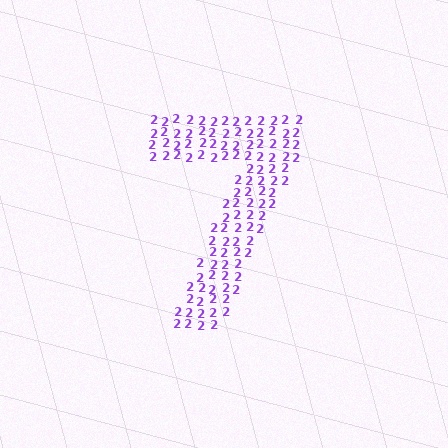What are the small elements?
The small elements are digit 2's.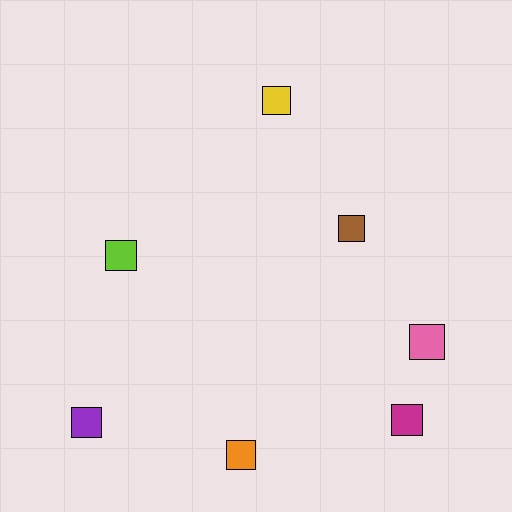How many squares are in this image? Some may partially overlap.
There are 7 squares.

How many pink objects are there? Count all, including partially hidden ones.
There is 1 pink object.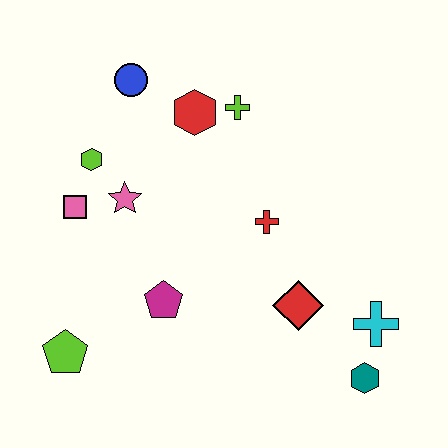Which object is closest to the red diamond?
The cyan cross is closest to the red diamond.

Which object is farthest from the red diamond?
The blue circle is farthest from the red diamond.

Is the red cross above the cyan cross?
Yes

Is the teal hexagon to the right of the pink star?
Yes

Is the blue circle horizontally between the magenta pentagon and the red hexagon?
No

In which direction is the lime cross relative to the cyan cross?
The lime cross is above the cyan cross.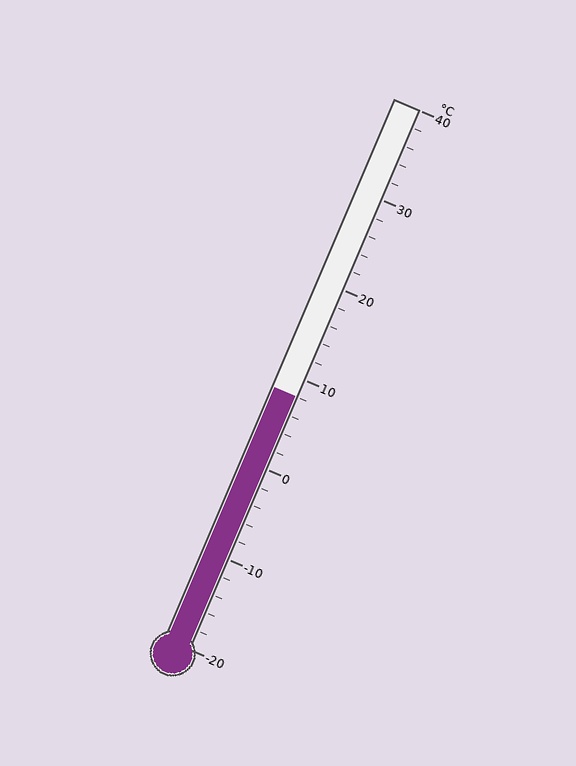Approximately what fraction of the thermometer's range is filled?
The thermometer is filled to approximately 45% of its range.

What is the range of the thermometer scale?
The thermometer scale ranges from -20°C to 40°C.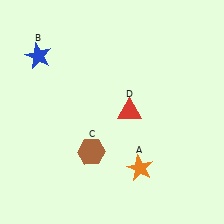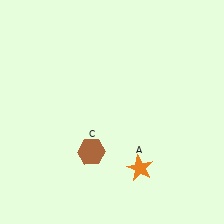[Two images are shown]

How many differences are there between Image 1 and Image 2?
There are 2 differences between the two images.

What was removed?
The blue star (B), the red triangle (D) were removed in Image 2.